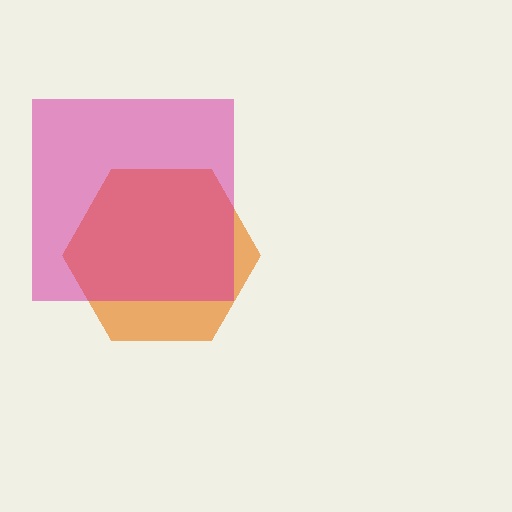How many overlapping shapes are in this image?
There are 2 overlapping shapes in the image.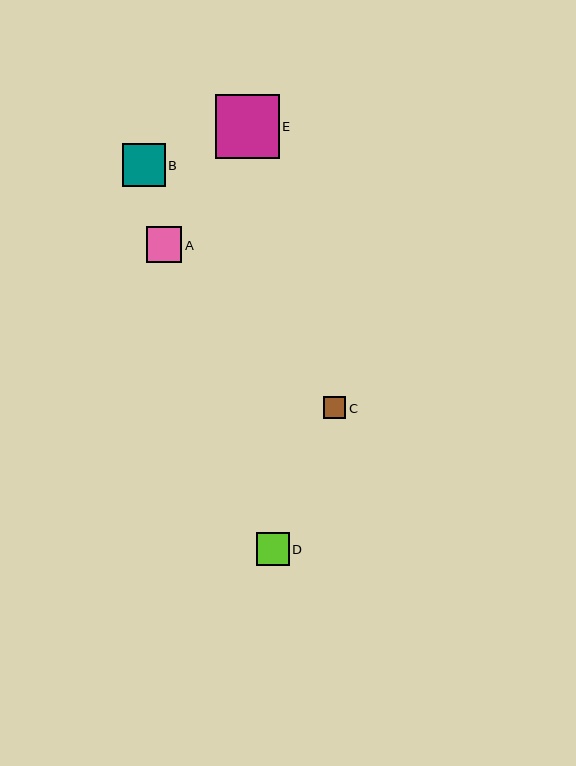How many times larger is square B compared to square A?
Square B is approximately 1.2 times the size of square A.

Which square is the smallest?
Square C is the smallest with a size of approximately 22 pixels.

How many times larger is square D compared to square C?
Square D is approximately 1.5 times the size of square C.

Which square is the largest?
Square E is the largest with a size of approximately 64 pixels.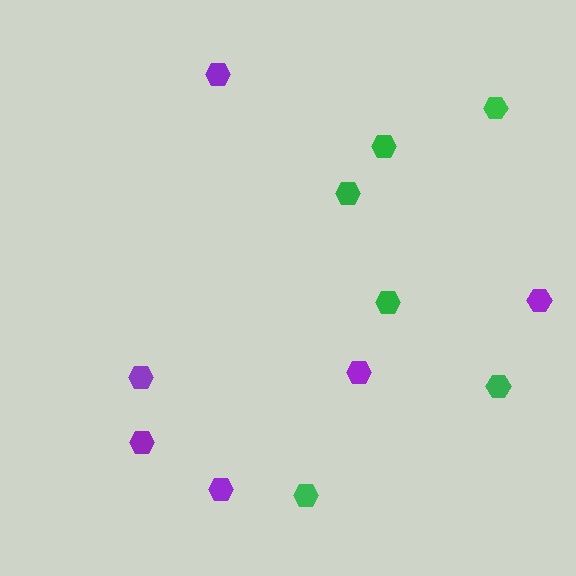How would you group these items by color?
There are 2 groups: one group of purple hexagons (6) and one group of green hexagons (6).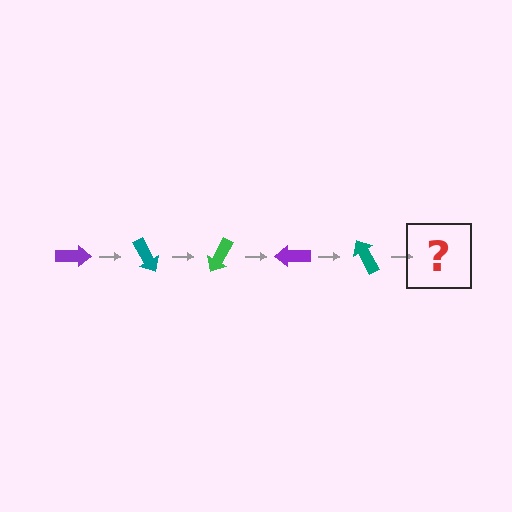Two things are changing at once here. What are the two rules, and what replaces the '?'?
The two rules are that it rotates 60 degrees each step and the color cycles through purple, teal, and green. The '?' should be a green arrow, rotated 300 degrees from the start.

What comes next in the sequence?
The next element should be a green arrow, rotated 300 degrees from the start.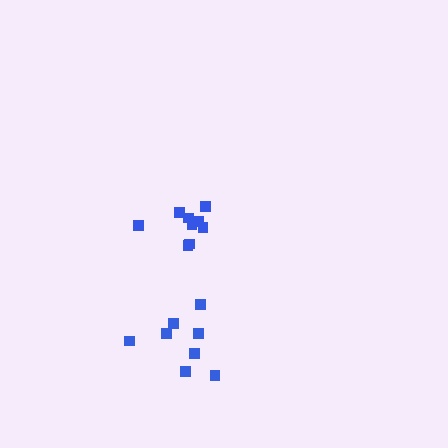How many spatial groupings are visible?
There are 2 spatial groupings.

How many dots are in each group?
Group 1: 9 dots, Group 2: 8 dots (17 total).